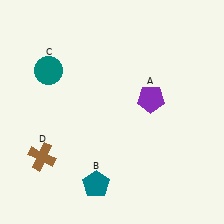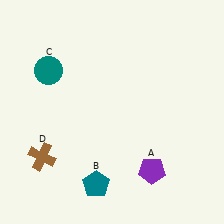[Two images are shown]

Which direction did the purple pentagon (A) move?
The purple pentagon (A) moved down.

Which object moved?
The purple pentagon (A) moved down.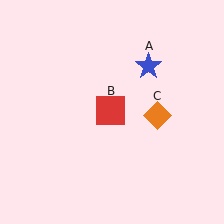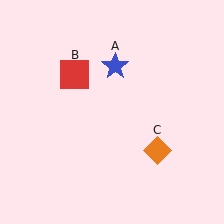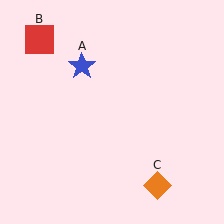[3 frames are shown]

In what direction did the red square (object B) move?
The red square (object B) moved up and to the left.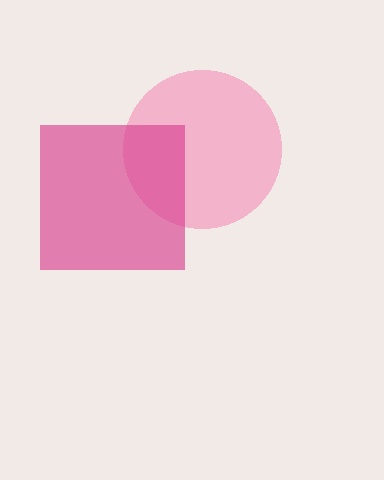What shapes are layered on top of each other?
The layered shapes are: a pink circle, a magenta square.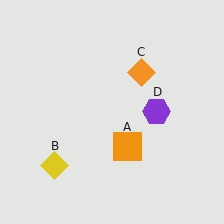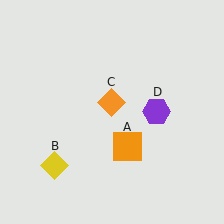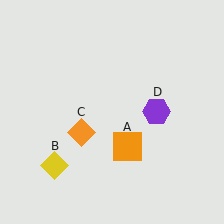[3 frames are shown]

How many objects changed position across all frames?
1 object changed position: orange diamond (object C).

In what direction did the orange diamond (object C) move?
The orange diamond (object C) moved down and to the left.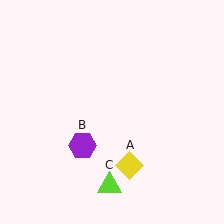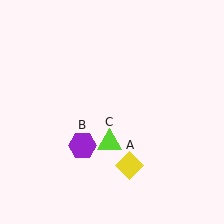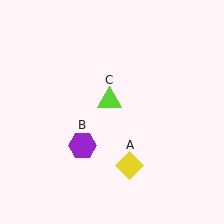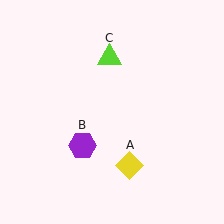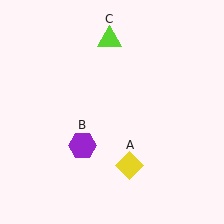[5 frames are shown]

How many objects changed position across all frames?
1 object changed position: lime triangle (object C).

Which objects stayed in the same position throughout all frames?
Yellow diamond (object A) and purple hexagon (object B) remained stationary.